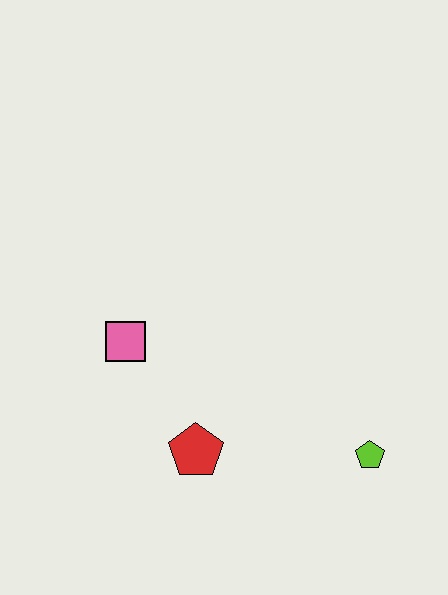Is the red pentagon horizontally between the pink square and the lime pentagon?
Yes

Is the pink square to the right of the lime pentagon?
No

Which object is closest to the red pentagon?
The pink square is closest to the red pentagon.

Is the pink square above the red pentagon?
Yes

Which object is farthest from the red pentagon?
The lime pentagon is farthest from the red pentagon.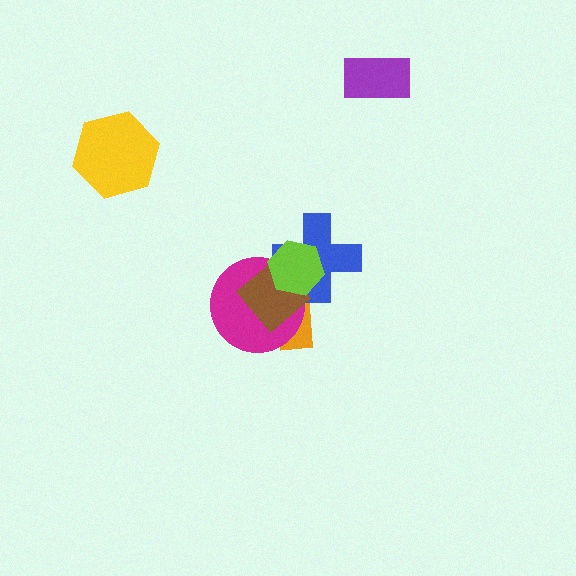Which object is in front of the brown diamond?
The lime hexagon is in front of the brown diamond.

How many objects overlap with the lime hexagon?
3 objects overlap with the lime hexagon.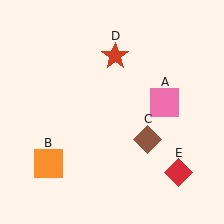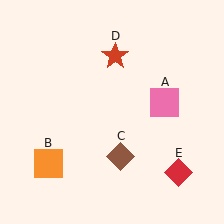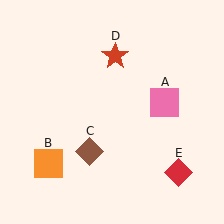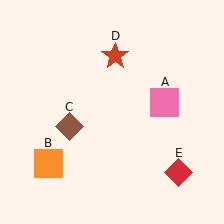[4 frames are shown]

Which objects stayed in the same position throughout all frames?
Pink square (object A) and orange square (object B) and red star (object D) and red diamond (object E) remained stationary.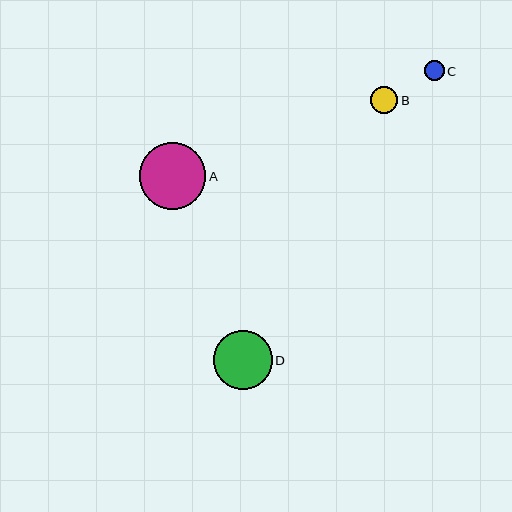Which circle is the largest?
Circle A is the largest with a size of approximately 67 pixels.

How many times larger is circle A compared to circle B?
Circle A is approximately 2.5 times the size of circle B.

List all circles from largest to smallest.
From largest to smallest: A, D, B, C.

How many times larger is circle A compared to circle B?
Circle A is approximately 2.5 times the size of circle B.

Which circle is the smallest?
Circle C is the smallest with a size of approximately 20 pixels.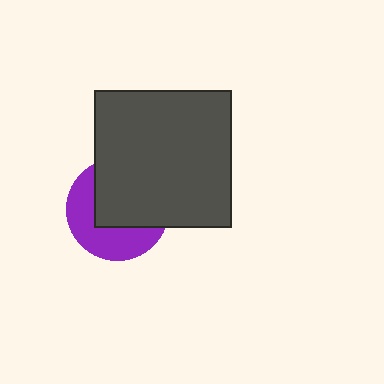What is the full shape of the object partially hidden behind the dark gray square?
The partially hidden object is a purple circle.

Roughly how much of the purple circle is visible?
A small part of it is visible (roughly 45%).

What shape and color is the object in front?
The object in front is a dark gray square.